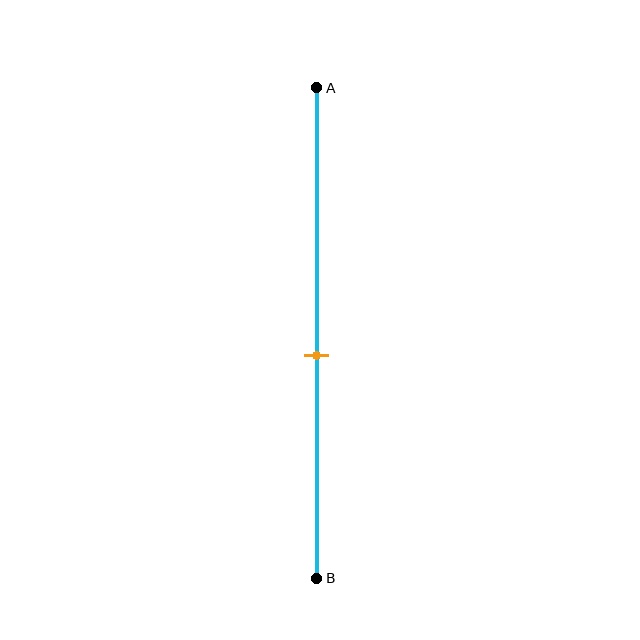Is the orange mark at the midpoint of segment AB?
No, the mark is at about 55% from A, not at the 50% midpoint.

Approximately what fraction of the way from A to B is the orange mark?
The orange mark is approximately 55% of the way from A to B.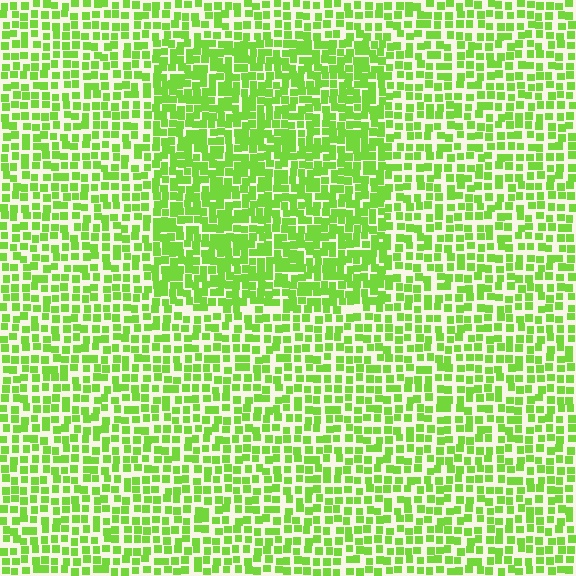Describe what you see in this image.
The image contains small lime elements arranged at two different densities. A rectangle-shaped region is visible where the elements are more densely packed than the surrounding area.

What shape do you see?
I see a rectangle.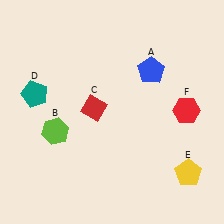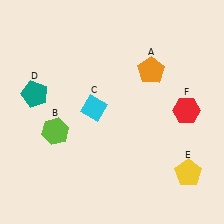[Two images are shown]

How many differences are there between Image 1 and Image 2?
There are 2 differences between the two images.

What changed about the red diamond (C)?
In Image 1, C is red. In Image 2, it changed to cyan.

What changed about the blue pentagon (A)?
In Image 1, A is blue. In Image 2, it changed to orange.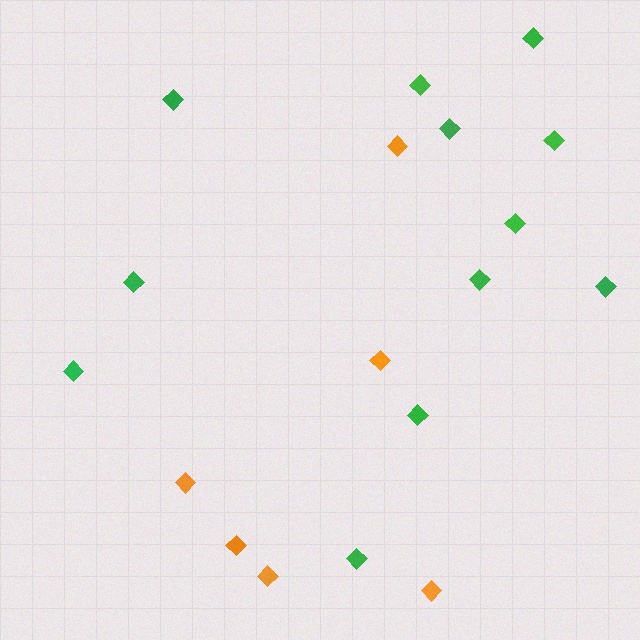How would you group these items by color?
There are 2 groups: one group of orange diamonds (6) and one group of green diamonds (12).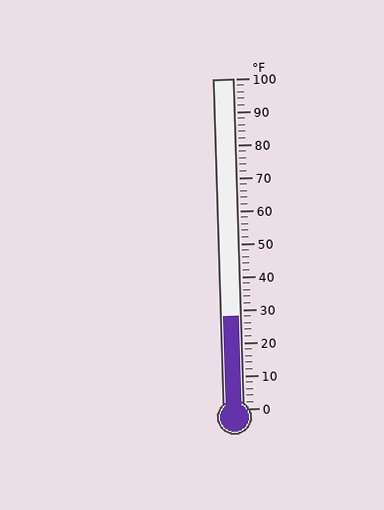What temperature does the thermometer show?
The thermometer shows approximately 28°F.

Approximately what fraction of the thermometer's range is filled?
The thermometer is filled to approximately 30% of its range.